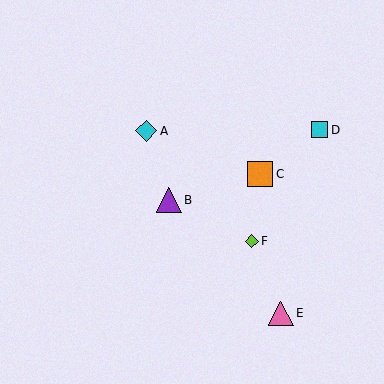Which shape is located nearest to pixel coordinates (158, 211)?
The purple triangle (labeled B) at (169, 200) is nearest to that location.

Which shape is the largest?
The purple triangle (labeled B) is the largest.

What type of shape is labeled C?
Shape C is an orange square.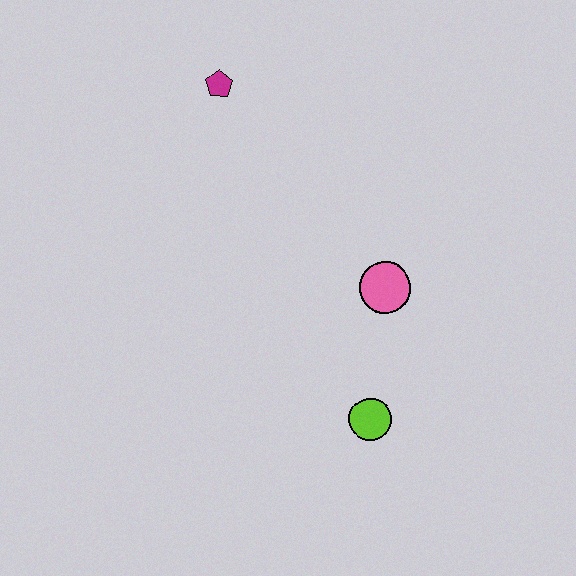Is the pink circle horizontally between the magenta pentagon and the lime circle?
No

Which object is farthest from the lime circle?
The magenta pentagon is farthest from the lime circle.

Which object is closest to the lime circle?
The pink circle is closest to the lime circle.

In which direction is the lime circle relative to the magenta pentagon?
The lime circle is below the magenta pentagon.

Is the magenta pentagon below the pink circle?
No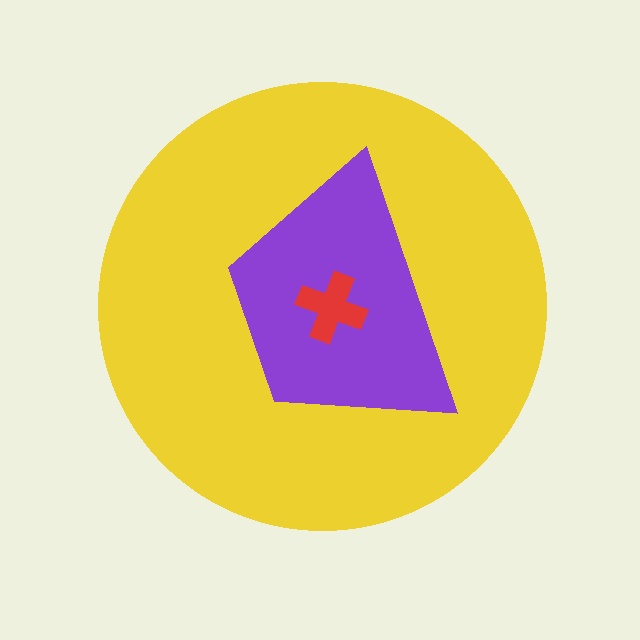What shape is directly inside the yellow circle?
The purple trapezoid.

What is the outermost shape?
The yellow circle.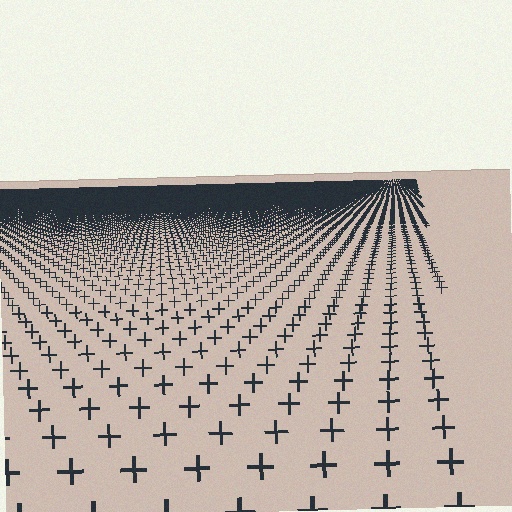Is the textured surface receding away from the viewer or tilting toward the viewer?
The surface is receding away from the viewer. Texture elements get smaller and denser toward the top.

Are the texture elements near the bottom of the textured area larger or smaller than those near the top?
Larger. Near the bottom, elements are closer to the viewer and appear at a bigger on-screen size.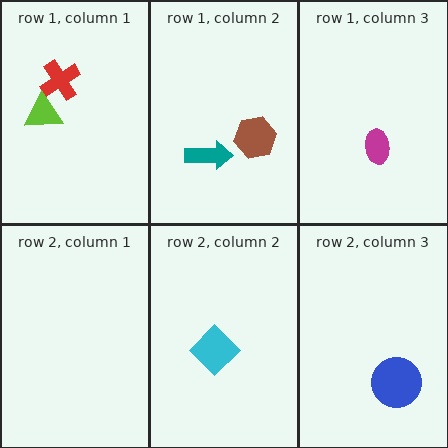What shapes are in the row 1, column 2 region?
The brown hexagon, the teal arrow.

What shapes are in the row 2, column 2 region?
The cyan diamond.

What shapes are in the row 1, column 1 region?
The lime triangle, the red cross.